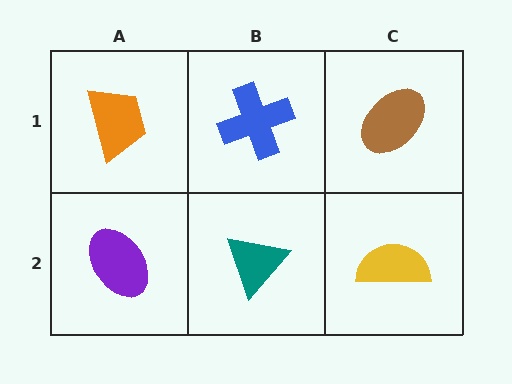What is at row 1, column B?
A blue cross.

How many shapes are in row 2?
3 shapes.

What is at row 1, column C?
A brown ellipse.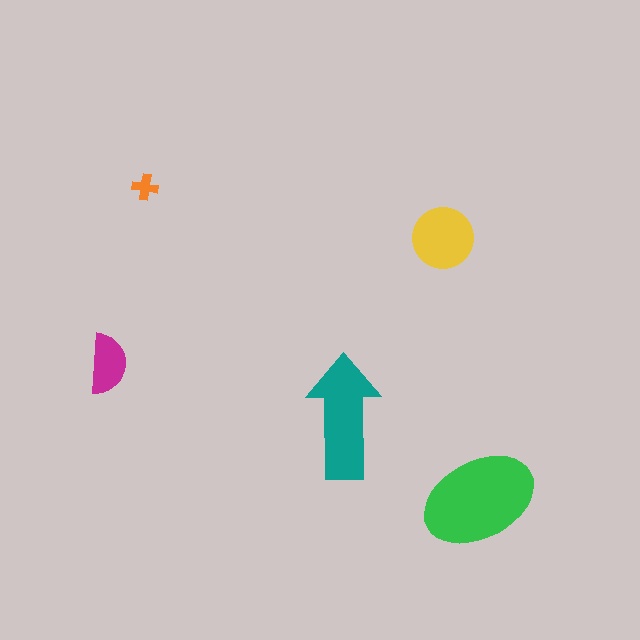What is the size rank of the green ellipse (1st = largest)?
1st.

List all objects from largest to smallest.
The green ellipse, the teal arrow, the yellow circle, the magenta semicircle, the orange cross.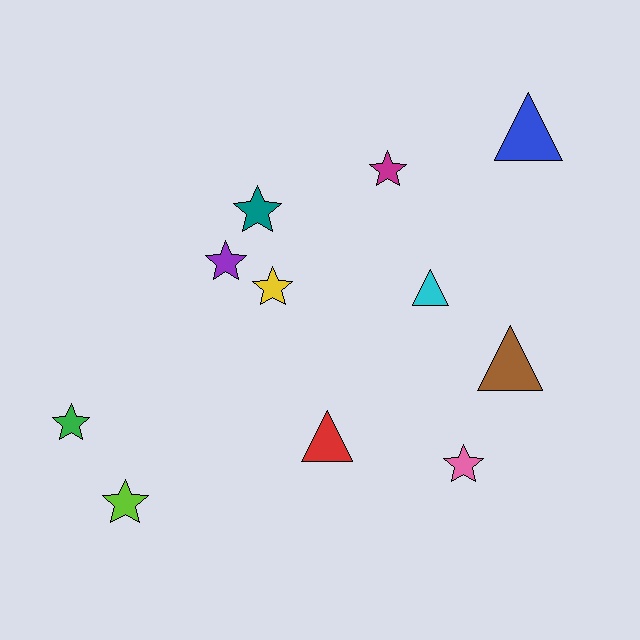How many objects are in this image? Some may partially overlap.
There are 11 objects.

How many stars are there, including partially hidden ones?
There are 7 stars.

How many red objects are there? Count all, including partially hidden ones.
There is 1 red object.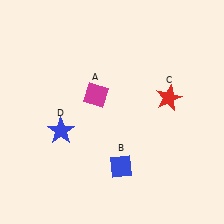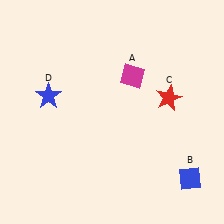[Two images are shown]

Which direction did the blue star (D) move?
The blue star (D) moved up.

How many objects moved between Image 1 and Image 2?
3 objects moved between the two images.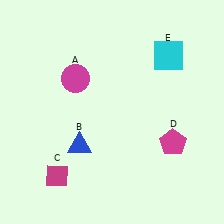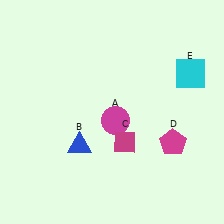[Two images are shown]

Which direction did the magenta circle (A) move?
The magenta circle (A) moved down.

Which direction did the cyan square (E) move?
The cyan square (E) moved right.